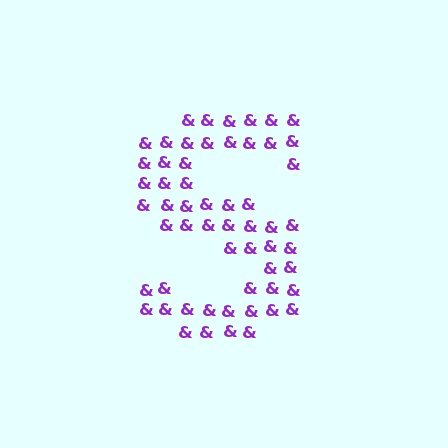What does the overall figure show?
The overall figure shows the letter S.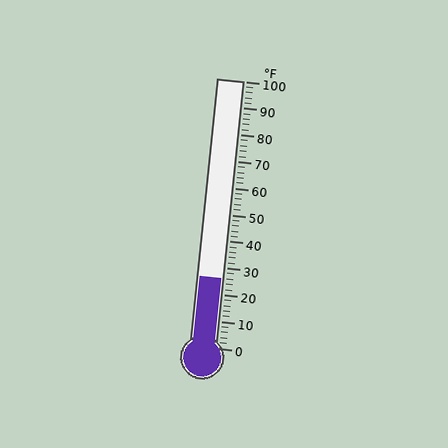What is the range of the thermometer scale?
The thermometer scale ranges from 0°F to 100°F.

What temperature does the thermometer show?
The thermometer shows approximately 26°F.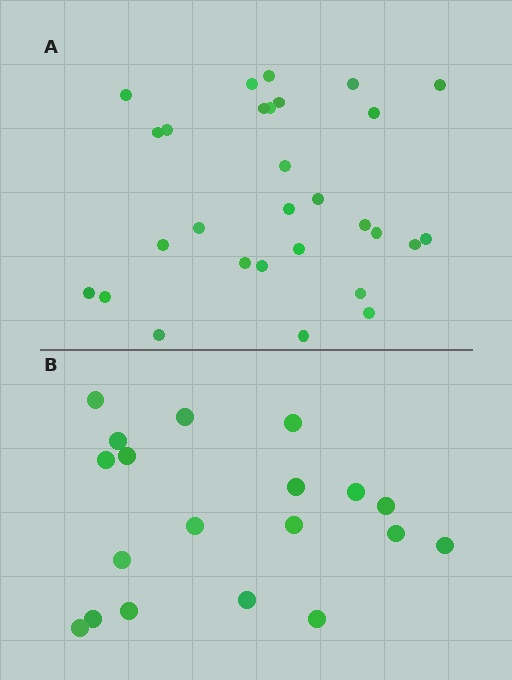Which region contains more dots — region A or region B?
Region A (the top region) has more dots.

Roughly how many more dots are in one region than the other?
Region A has roughly 10 or so more dots than region B.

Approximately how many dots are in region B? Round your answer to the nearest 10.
About 20 dots. (The exact count is 19, which rounds to 20.)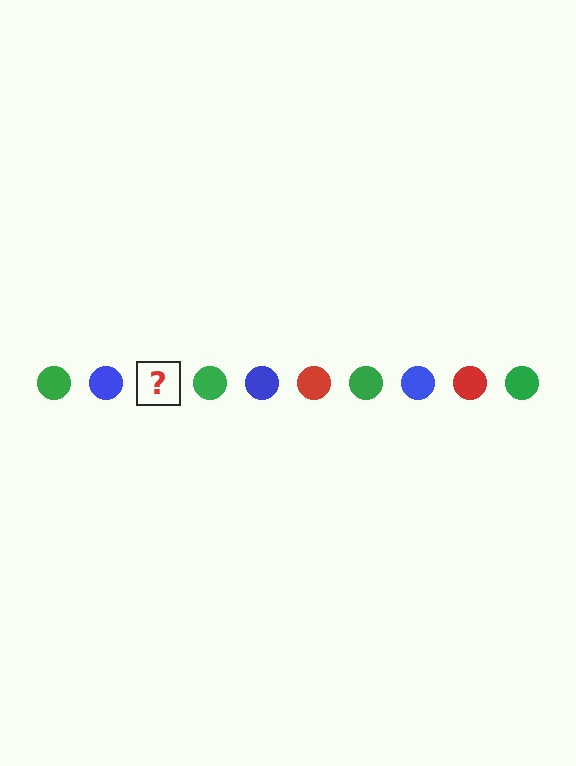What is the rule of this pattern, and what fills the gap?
The rule is that the pattern cycles through green, blue, red circles. The gap should be filled with a red circle.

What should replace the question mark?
The question mark should be replaced with a red circle.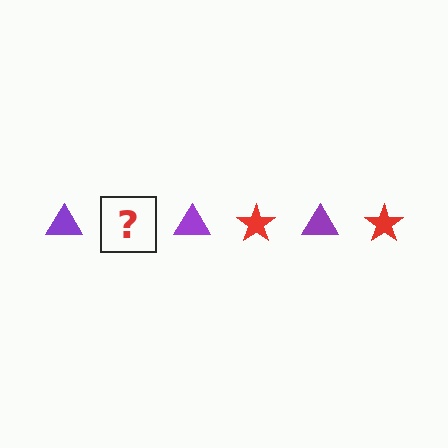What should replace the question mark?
The question mark should be replaced with a red star.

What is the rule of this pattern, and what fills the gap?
The rule is that the pattern alternates between purple triangle and red star. The gap should be filled with a red star.